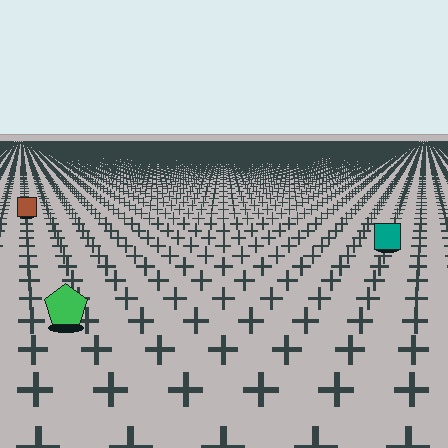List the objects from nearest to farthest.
From nearest to farthest: the green pentagon, the teal square, the brown square.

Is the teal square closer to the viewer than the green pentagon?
No. The green pentagon is closer — you can tell from the texture gradient: the ground texture is coarser near it.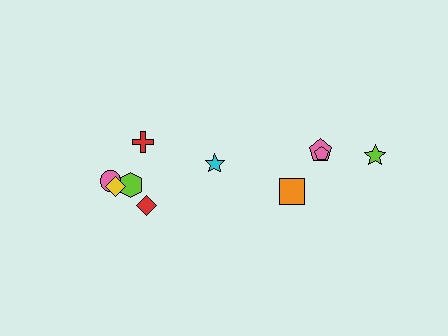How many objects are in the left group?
There are 6 objects.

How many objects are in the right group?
There are 4 objects.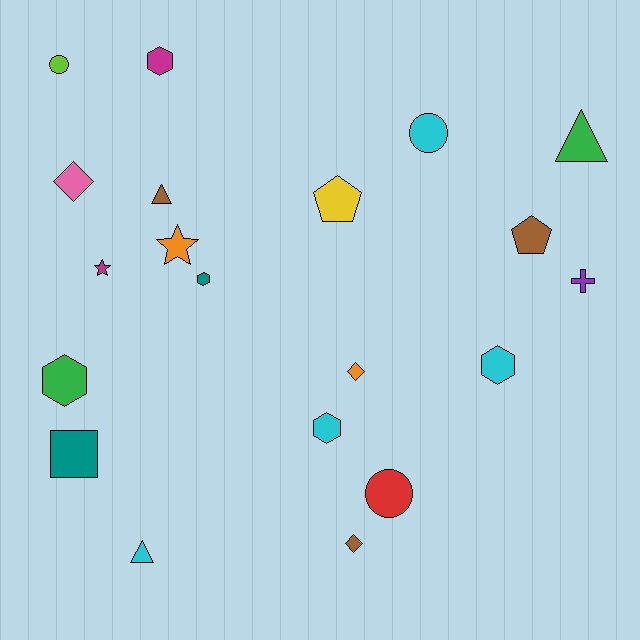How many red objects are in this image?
There is 1 red object.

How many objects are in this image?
There are 20 objects.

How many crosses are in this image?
There is 1 cross.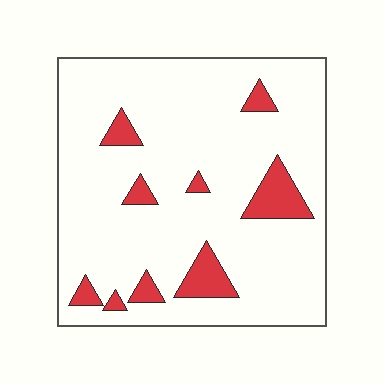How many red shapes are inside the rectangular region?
9.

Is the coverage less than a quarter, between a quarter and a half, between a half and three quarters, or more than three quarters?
Less than a quarter.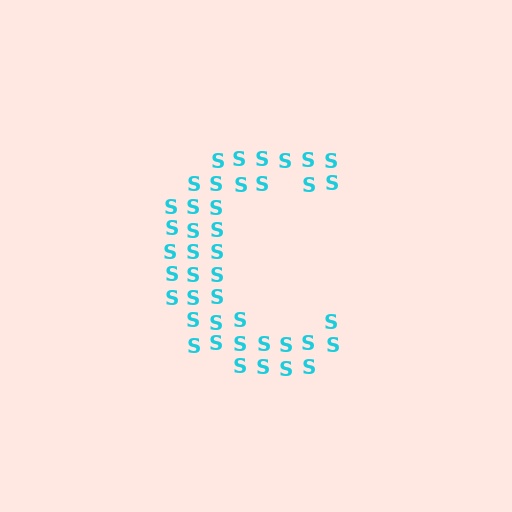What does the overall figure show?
The overall figure shows the letter C.